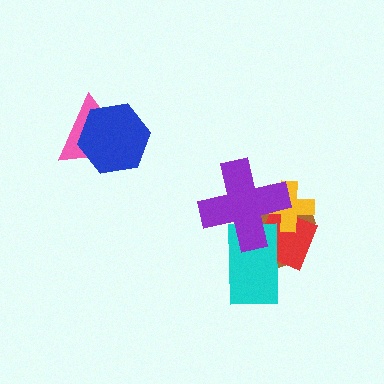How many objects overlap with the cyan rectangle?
3 objects overlap with the cyan rectangle.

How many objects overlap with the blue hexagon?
1 object overlaps with the blue hexagon.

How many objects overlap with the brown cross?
4 objects overlap with the brown cross.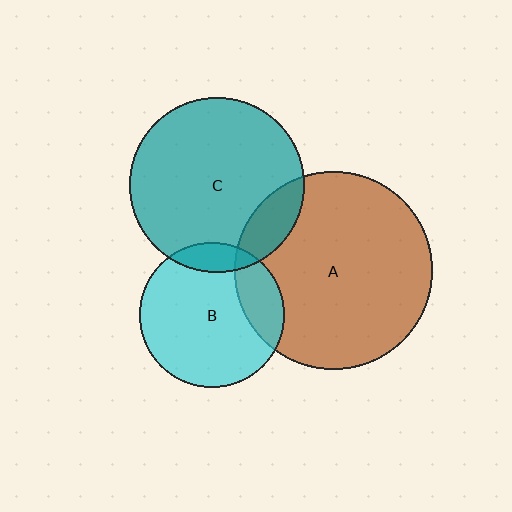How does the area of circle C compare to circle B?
Approximately 1.5 times.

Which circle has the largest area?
Circle A (brown).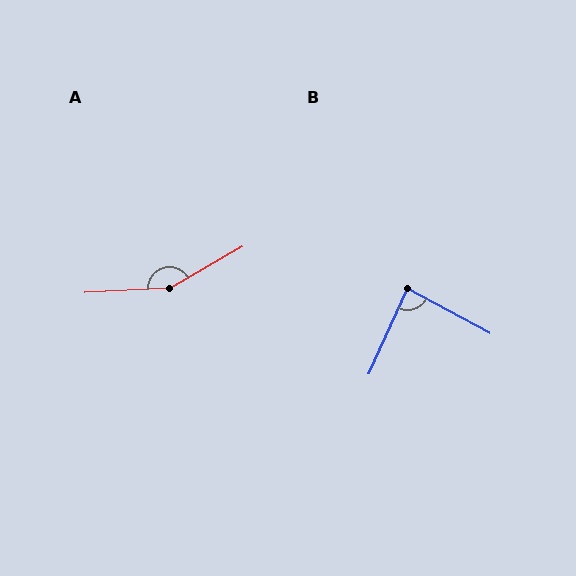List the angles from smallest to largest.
B (86°), A (153°).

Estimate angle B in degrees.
Approximately 86 degrees.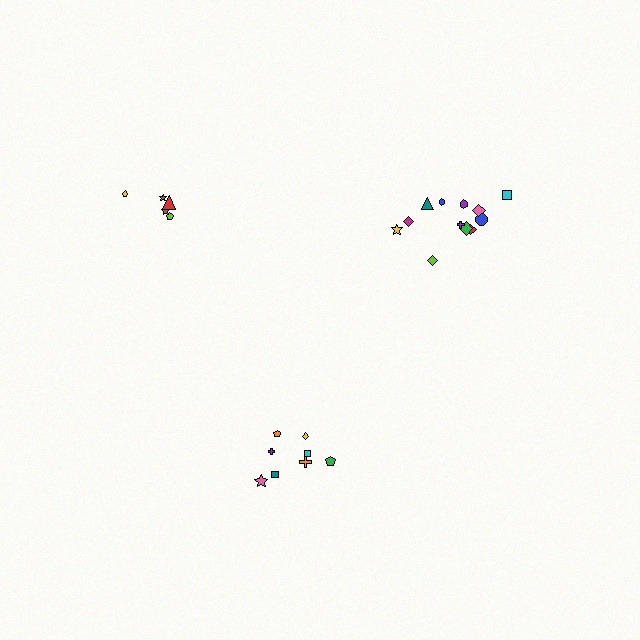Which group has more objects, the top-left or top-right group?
The top-right group.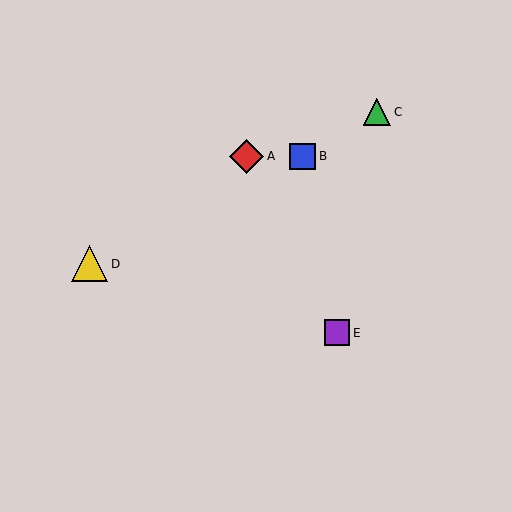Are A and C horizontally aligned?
No, A is at y≈156 and C is at y≈112.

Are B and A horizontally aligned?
Yes, both are at y≈156.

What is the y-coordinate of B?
Object B is at y≈156.